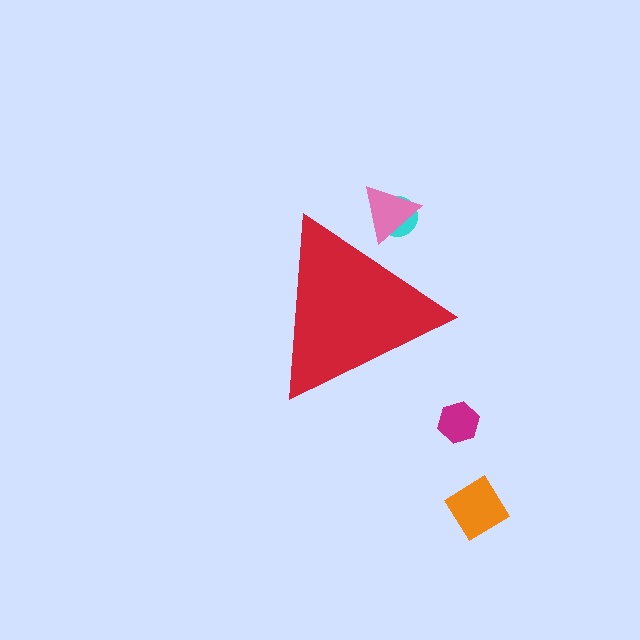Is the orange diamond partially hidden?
No, the orange diamond is fully visible.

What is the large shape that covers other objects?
A red triangle.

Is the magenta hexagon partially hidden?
No, the magenta hexagon is fully visible.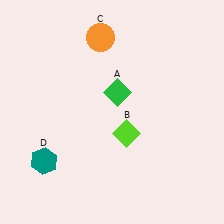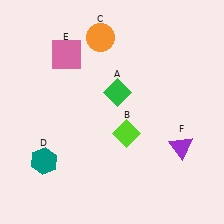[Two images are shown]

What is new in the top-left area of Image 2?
A pink square (E) was added in the top-left area of Image 2.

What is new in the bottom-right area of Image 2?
A purple triangle (F) was added in the bottom-right area of Image 2.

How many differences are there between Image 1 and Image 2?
There are 2 differences between the two images.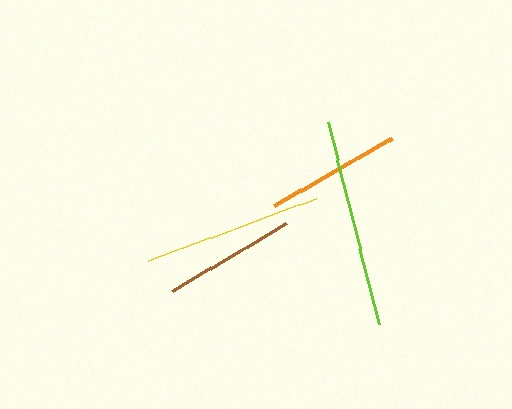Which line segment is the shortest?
The brown line is the shortest at approximately 132 pixels.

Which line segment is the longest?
The lime line is the longest at approximately 208 pixels.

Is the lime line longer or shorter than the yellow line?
The lime line is longer than the yellow line.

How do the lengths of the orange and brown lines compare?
The orange and brown lines are approximately the same length.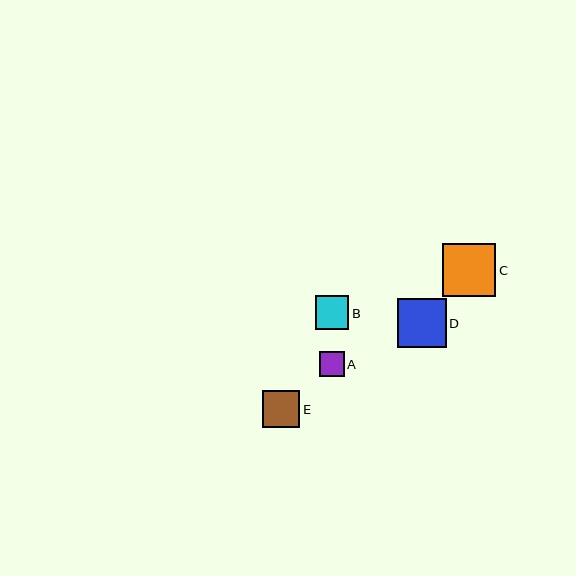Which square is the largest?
Square C is the largest with a size of approximately 53 pixels.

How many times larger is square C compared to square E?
Square C is approximately 1.4 times the size of square E.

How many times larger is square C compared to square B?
Square C is approximately 1.6 times the size of square B.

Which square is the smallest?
Square A is the smallest with a size of approximately 24 pixels.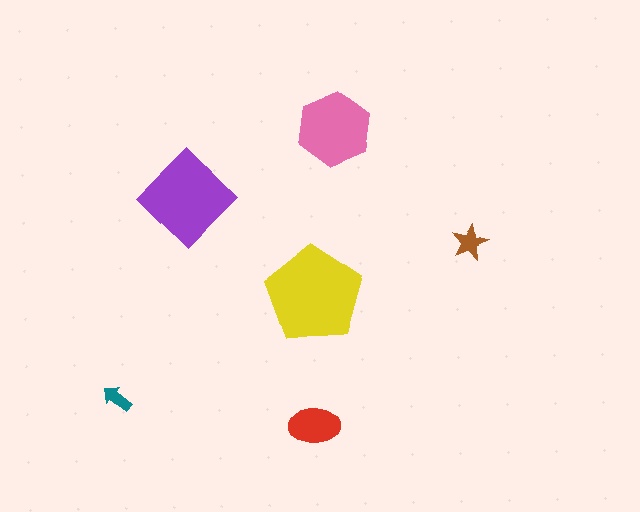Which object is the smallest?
The teal arrow.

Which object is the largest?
The yellow pentagon.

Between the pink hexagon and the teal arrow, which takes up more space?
The pink hexagon.